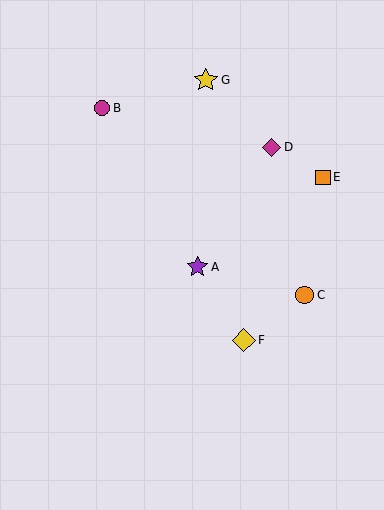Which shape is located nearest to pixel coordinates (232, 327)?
The yellow diamond (labeled F) at (244, 340) is nearest to that location.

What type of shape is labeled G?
Shape G is a yellow star.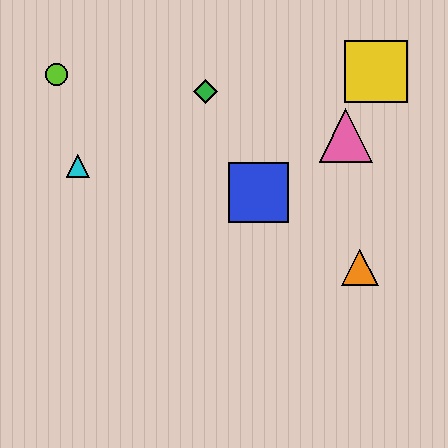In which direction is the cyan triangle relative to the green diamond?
The cyan triangle is to the left of the green diamond.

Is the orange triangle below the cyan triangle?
Yes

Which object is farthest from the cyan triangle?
The yellow square is farthest from the cyan triangle.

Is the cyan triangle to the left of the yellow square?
Yes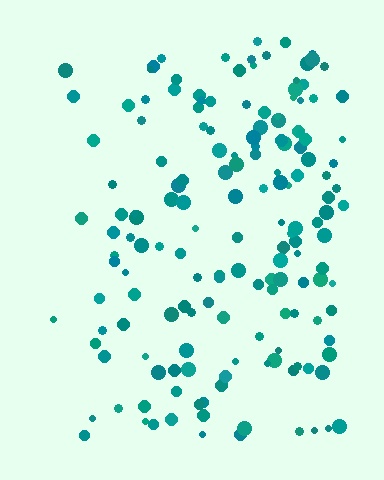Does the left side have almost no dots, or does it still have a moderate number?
Still a moderate number, just noticeably fewer than the right.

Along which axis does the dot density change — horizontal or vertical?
Horizontal.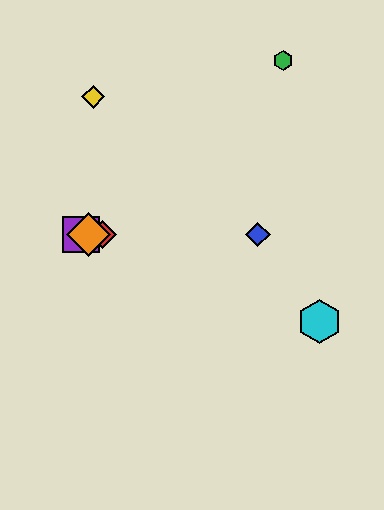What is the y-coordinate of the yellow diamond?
The yellow diamond is at y≈97.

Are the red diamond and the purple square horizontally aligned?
Yes, both are at y≈234.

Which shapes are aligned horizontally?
The red diamond, the blue diamond, the purple square, the orange diamond are aligned horizontally.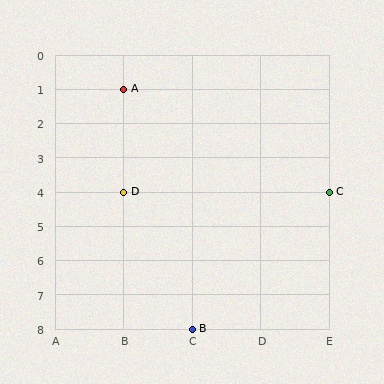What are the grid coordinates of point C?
Point C is at grid coordinates (E, 4).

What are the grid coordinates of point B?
Point B is at grid coordinates (C, 8).